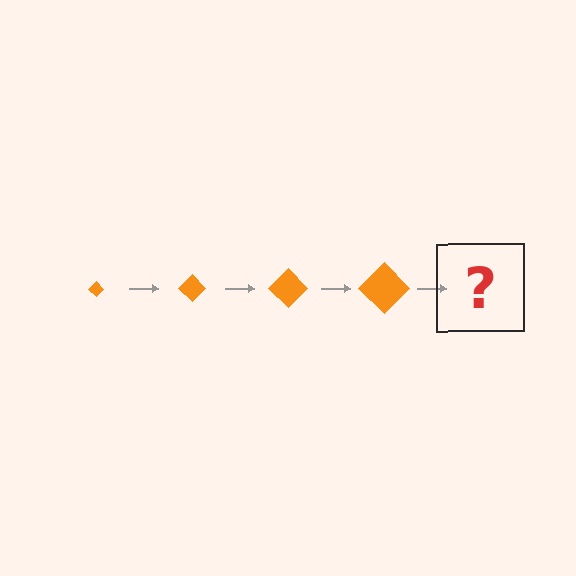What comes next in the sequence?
The next element should be an orange diamond, larger than the previous one.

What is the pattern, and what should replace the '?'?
The pattern is that the diamond gets progressively larger each step. The '?' should be an orange diamond, larger than the previous one.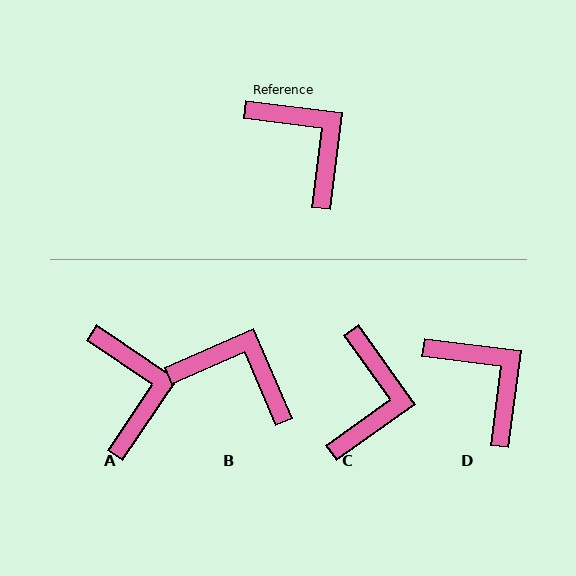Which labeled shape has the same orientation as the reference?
D.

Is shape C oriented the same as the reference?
No, it is off by about 47 degrees.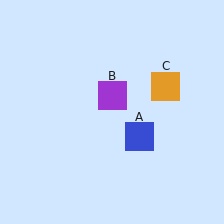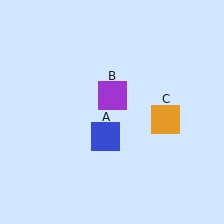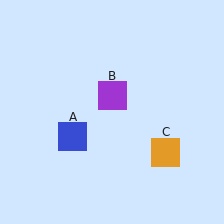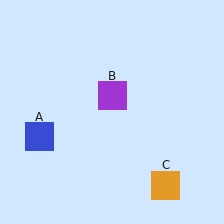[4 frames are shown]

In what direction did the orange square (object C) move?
The orange square (object C) moved down.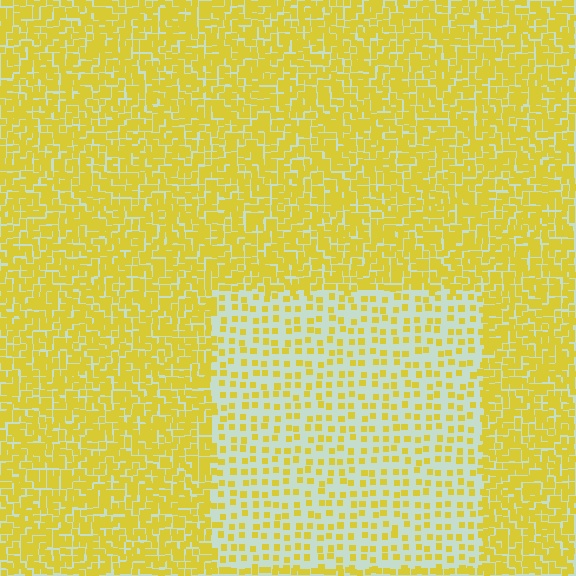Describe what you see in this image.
The image contains small yellow elements arranged at two different densities. A rectangle-shaped region is visible where the elements are less densely packed than the surrounding area.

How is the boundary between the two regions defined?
The boundary is defined by a change in element density (approximately 2.7x ratio). All elements are the same color, size, and shape.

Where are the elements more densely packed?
The elements are more densely packed outside the rectangle boundary.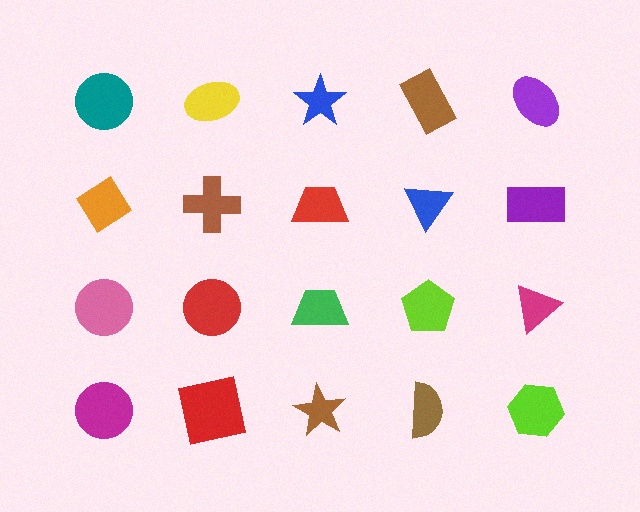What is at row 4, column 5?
A lime hexagon.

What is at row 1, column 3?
A blue star.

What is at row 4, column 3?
A brown star.